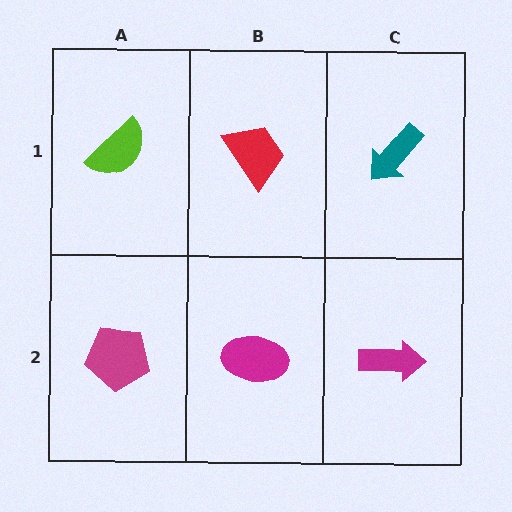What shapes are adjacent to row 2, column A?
A lime semicircle (row 1, column A), a magenta ellipse (row 2, column B).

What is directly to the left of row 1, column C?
A red trapezoid.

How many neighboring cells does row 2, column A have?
2.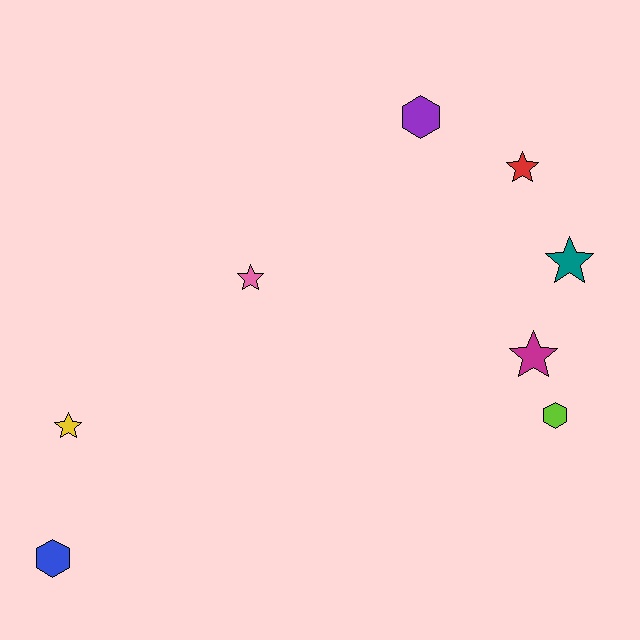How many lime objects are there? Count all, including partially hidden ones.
There is 1 lime object.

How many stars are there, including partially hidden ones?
There are 5 stars.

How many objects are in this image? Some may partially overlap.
There are 8 objects.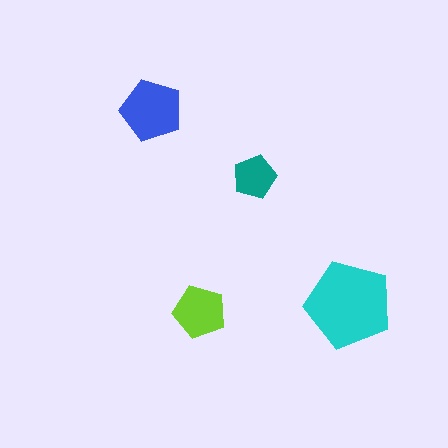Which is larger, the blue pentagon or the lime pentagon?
The blue one.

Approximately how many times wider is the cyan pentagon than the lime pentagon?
About 1.5 times wider.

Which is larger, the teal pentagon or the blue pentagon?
The blue one.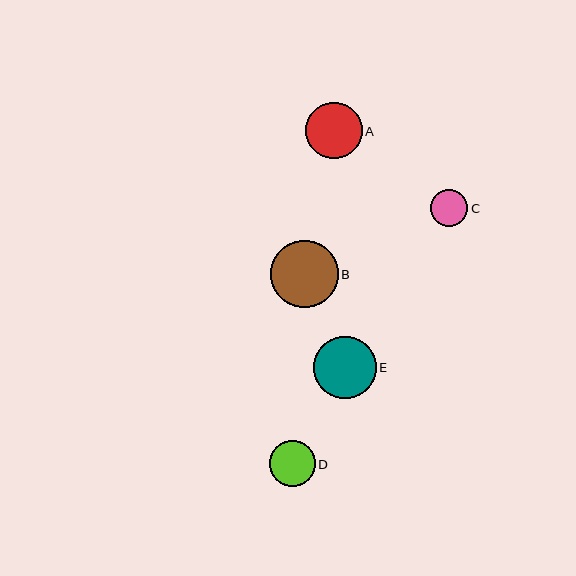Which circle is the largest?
Circle B is the largest with a size of approximately 67 pixels.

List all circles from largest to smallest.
From largest to smallest: B, E, A, D, C.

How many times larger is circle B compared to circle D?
Circle B is approximately 1.5 times the size of circle D.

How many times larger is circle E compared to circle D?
Circle E is approximately 1.4 times the size of circle D.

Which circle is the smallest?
Circle C is the smallest with a size of approximately 37 pixels.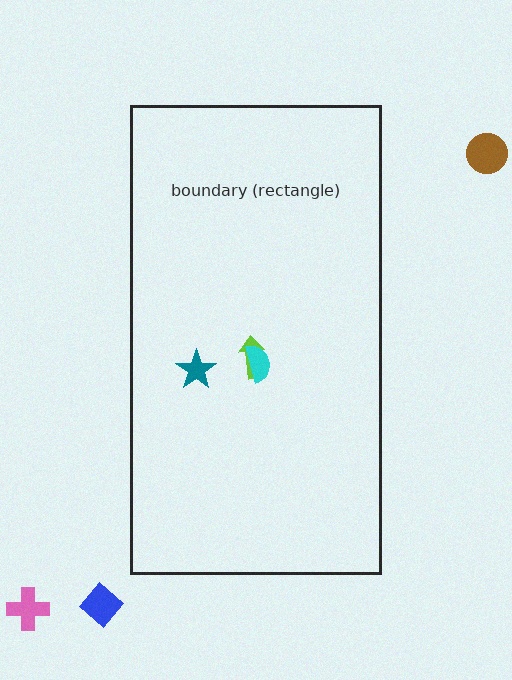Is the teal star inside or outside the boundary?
Inside.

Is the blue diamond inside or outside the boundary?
Outside.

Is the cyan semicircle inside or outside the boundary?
Inside.